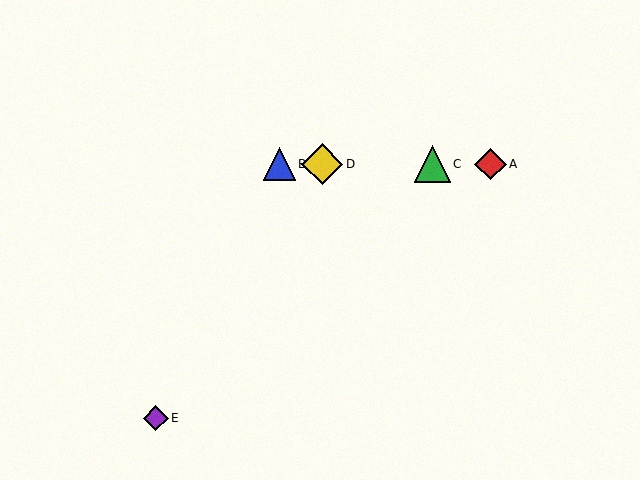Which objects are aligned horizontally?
Objects A, B, C, D are aligned horizontally.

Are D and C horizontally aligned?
Yes, both are at y≈164.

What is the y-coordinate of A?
Object A is at y≈164.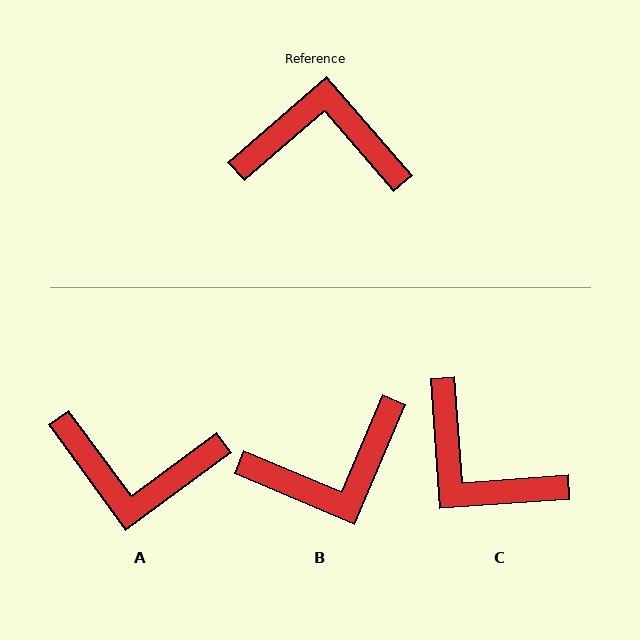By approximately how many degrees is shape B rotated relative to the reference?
Approximately 154 degrees clockwise.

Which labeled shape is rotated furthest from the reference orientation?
A, about 175 degrees away.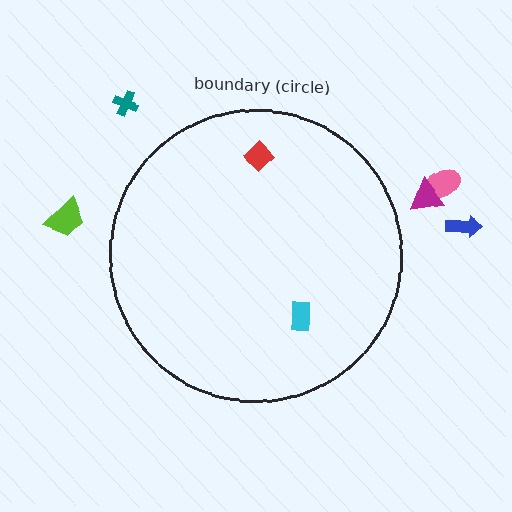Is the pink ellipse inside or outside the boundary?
Outside.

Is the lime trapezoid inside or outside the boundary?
Outside.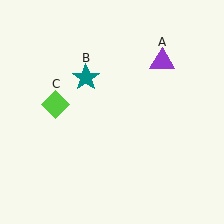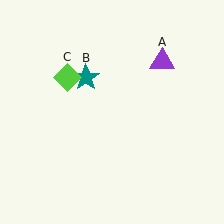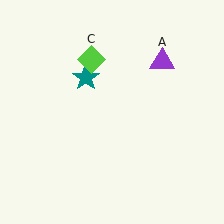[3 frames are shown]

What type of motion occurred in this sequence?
The lime diamond (object C) rotated clockwise around the center of the scene.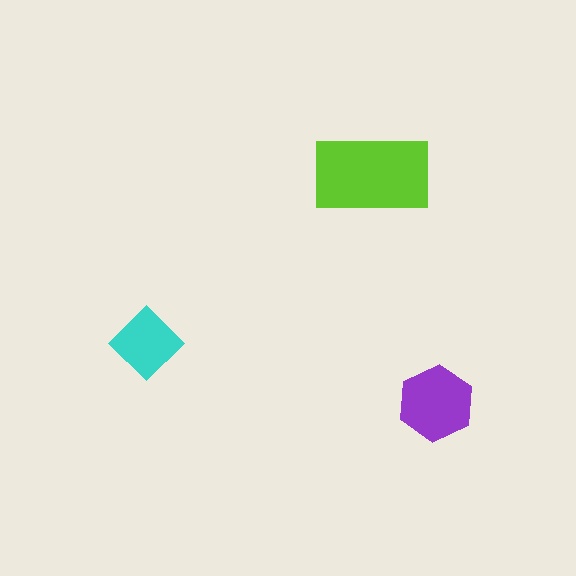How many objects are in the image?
There are 3 objects in the image.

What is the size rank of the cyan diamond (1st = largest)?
3rd.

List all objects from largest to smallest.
The lime rectangle, the purple hexagon, the cyan diamond.